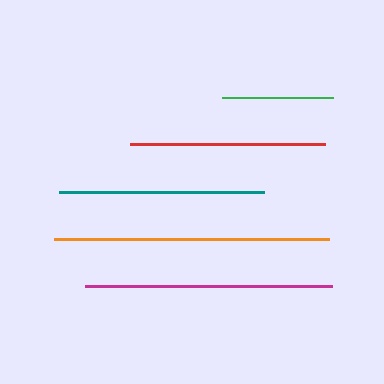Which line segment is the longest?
The orange line is the longest at approximately 275 pixels.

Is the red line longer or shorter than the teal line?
The teal line is longer than the red line.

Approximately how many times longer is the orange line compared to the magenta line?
The orange line is approximately 1.1 times the length of the magenta line.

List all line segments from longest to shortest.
From longest to shortest: orange, magenta, teal, red, green.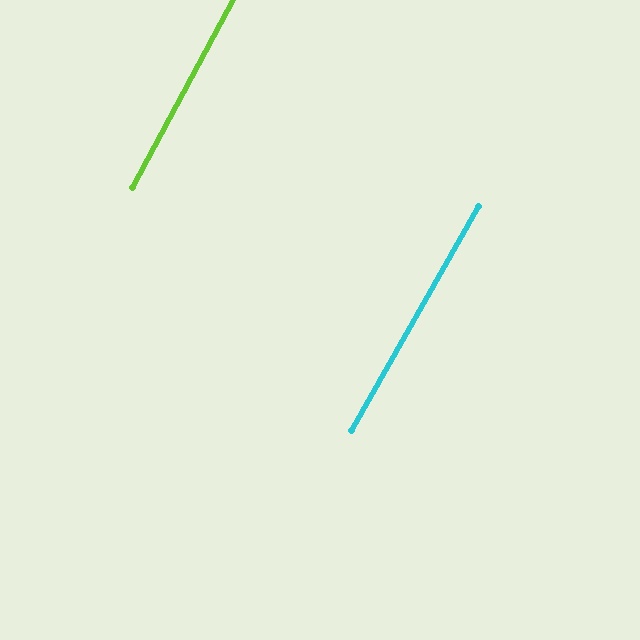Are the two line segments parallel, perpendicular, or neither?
Parallel — their directions differ by only 1.4°.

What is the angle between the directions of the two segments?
Approximately 1 degree.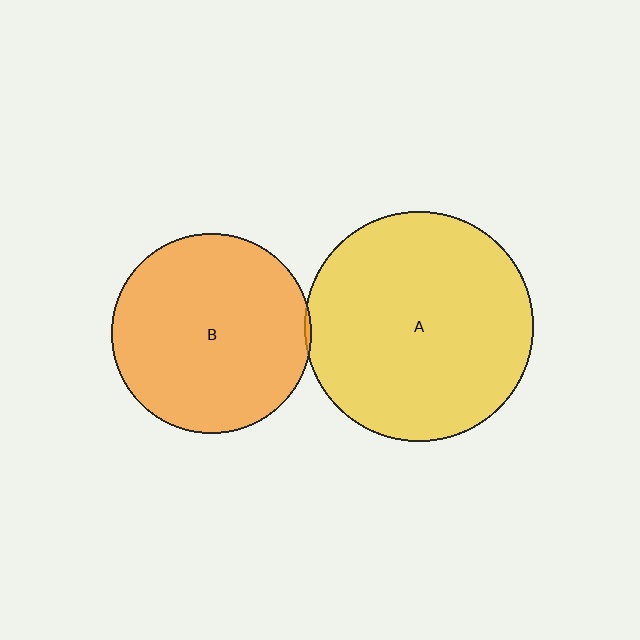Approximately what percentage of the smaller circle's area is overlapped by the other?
Approximately 5%.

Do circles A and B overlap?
Yes.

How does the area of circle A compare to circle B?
Approximately 1.3 times.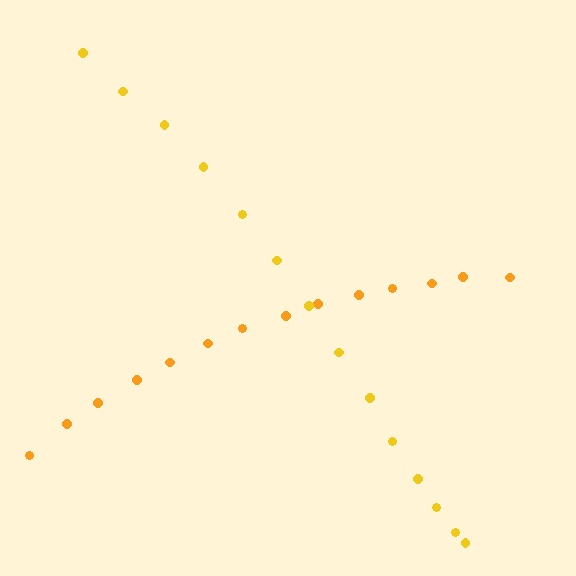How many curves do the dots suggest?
There are 2 distinct paths.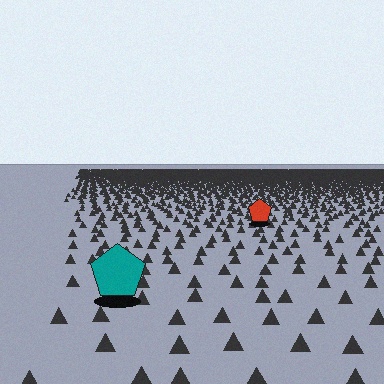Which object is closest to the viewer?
The teal pentagon is closest. The texture marks near it are larger and more spread out.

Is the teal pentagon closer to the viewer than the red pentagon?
Yes. The teal pentagon is closer — you can tell from the texture gradient: the ground texture is coarser near it.